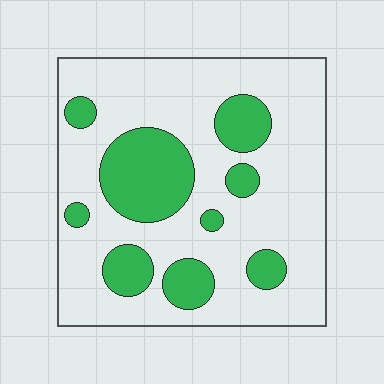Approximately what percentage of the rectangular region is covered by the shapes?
Approximately 25%.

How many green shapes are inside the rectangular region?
9.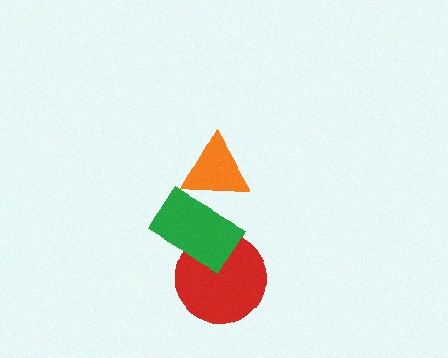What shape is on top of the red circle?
The green rectangle is on top of the red circle.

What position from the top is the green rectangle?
The green rectangle is 2nd from the top.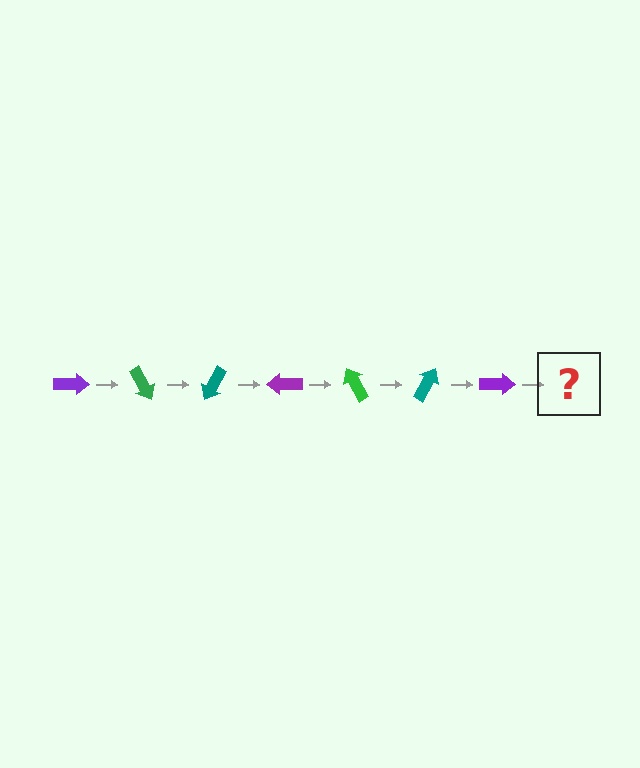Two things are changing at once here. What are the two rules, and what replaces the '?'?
The two rules are that it rotates 60 degrees each step and the color cycles through purple, green, and teal. The '?' should be a green arrow, rotated 420 degrees from the start.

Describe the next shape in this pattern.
It should be a green arrow, rotated 420 degrees from the start.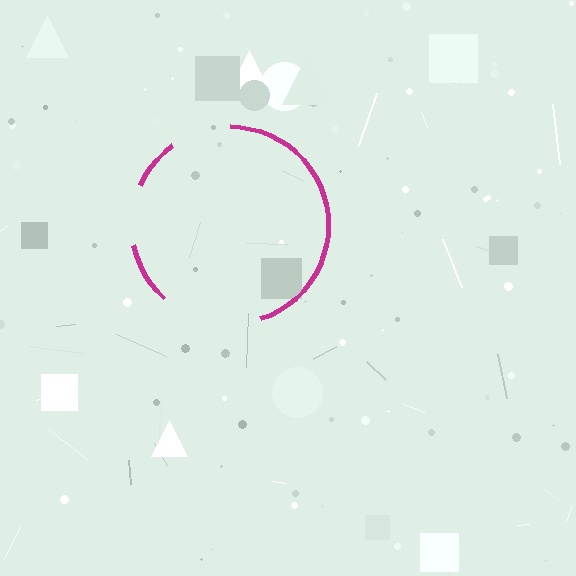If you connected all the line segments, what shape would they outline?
They would outline a circle.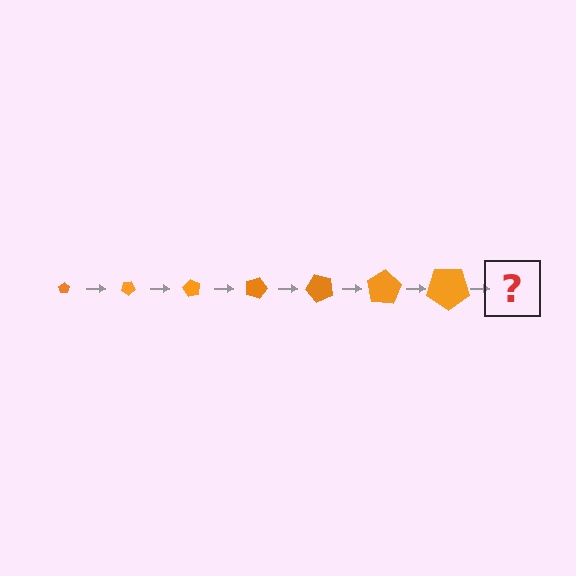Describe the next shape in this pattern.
It should be a pentagon, larger than the previous one and rotated 210 degrees from the start.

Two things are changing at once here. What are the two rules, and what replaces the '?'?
The two rules are that the pentagon grows larger each step and it rotates 30 degrees each step. The '?' should be a pentagon, larger than the previous one and rotated 210 degrees from the start.